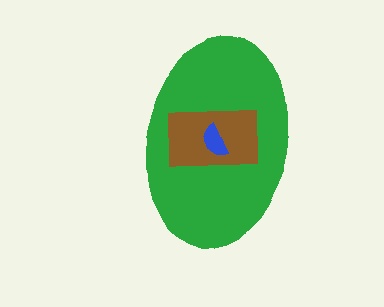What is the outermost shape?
The green ellipse.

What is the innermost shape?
The blue semicircle.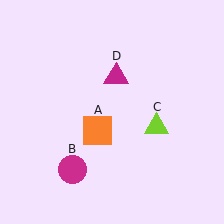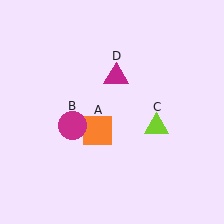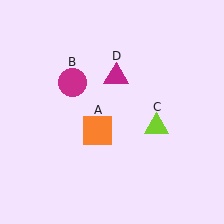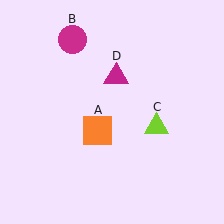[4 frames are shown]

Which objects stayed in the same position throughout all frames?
Orange square (object A) and lime triangle (object C) and magenta triangle (object D) remained stationary.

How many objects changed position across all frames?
1 object changed position: magenta circle (object B).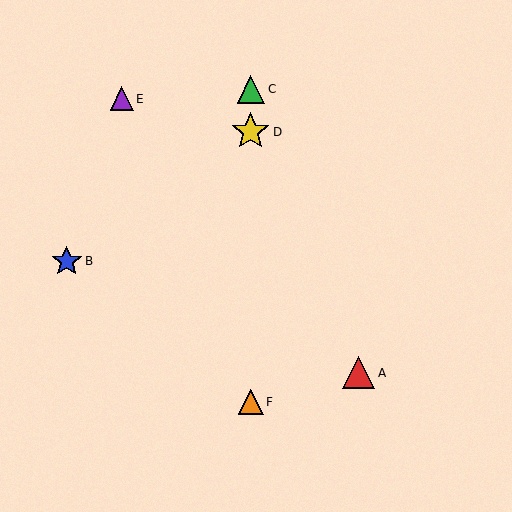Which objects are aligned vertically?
Objects C, D, F are aligned vertically.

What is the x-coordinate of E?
Object E is at x≈122.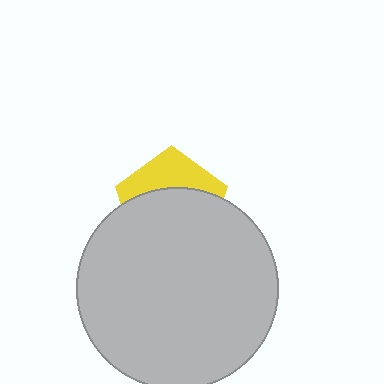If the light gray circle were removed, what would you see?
You would see the complete yellow pentagon.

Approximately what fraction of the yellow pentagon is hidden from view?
Roughly 65% of the yellow pentagon is hidden behind the light gray circle.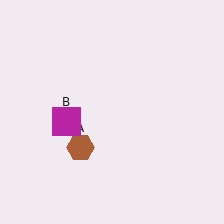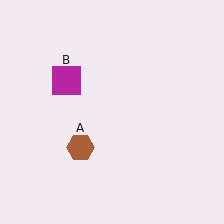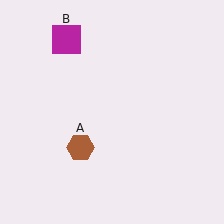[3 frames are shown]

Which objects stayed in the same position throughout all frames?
Brown hexagon (object A) remained stationary.